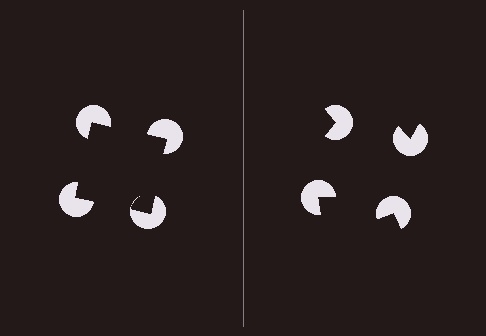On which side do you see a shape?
An illusory square appears on the left side. On the right side the wedge cuts are rotated, so no coherent shape forms.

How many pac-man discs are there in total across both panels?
8 — 4 on each side.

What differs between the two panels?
The pac-man discs are positioned identically on both sides; only the wedge orientations differ. On the left they align to a square; on the right they are misaligned.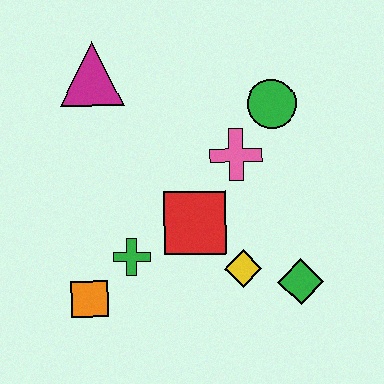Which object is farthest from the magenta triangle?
The green diamond is farthest from the magenta triangle.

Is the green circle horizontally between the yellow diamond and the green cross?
No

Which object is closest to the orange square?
The green cross is closest to the orange square.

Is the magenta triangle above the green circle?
Yes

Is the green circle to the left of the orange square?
No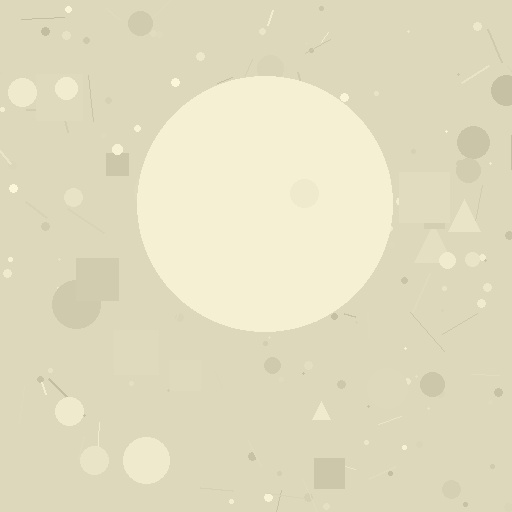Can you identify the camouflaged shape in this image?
The camouflaged shape is a circle.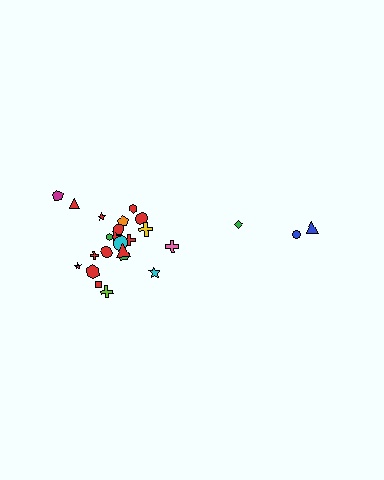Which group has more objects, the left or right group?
The left group.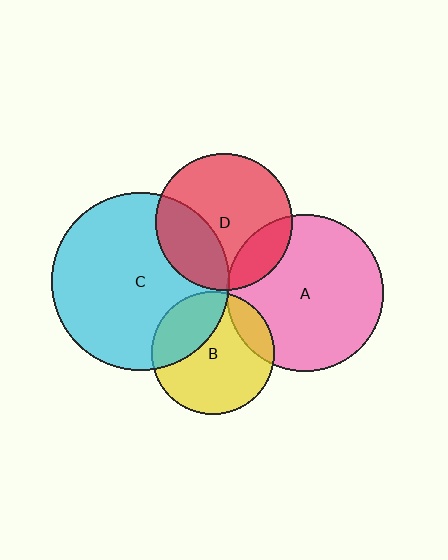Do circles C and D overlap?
Yes.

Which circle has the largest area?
Circle C (cyan).